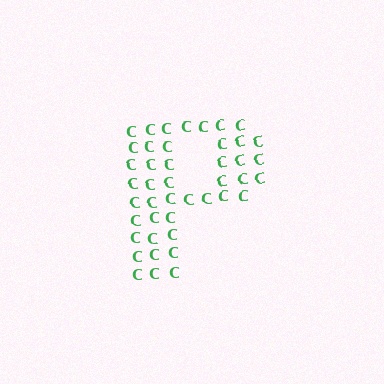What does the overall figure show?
The overall figure shows the letter P.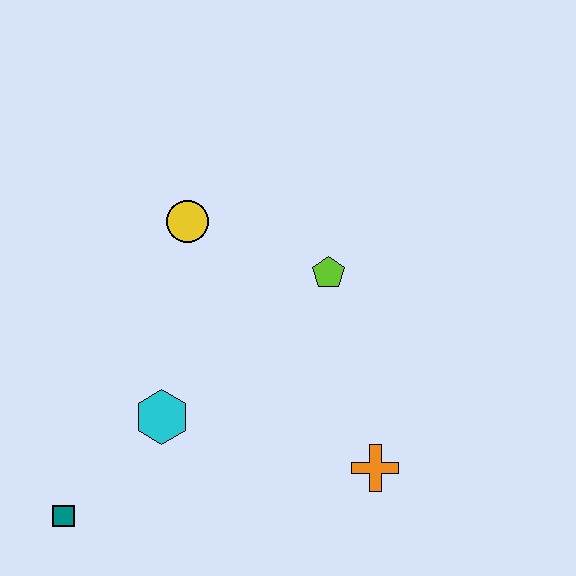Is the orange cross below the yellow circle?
Yes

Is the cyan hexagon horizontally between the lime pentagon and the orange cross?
No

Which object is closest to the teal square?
The cyan hexagon is closest to the teal square.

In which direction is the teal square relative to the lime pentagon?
The teal square is to the left of the lime pentagon.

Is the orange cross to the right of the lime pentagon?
Yes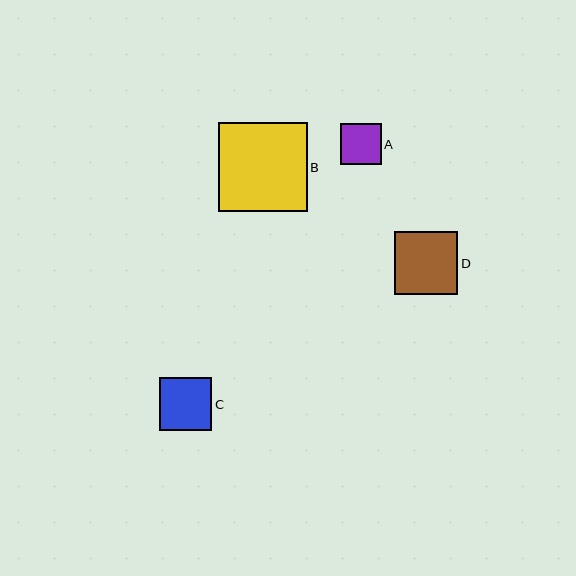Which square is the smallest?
Square A is the smallest with a size of approximately 41 pixels.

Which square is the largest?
Square B is the largest with a size of approximately 89 pixels.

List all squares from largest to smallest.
From largest to smallest: B, D, C, A.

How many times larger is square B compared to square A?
Square B is approximately 2.2 times the size of square A.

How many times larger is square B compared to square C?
Square B is approximately 1.7 times the size of square C.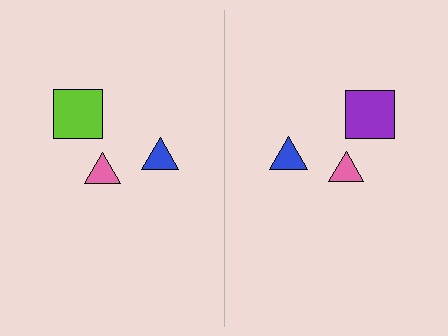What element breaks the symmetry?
The purple square on the right side breaks the symmetry — its mirror counterpart is lime.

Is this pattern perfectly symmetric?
No, the pattern is not perfectly symmetric. The purple square on the right side breaks the symmetry — its mirror counterpart is lime.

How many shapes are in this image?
There are 6 shapes in this image.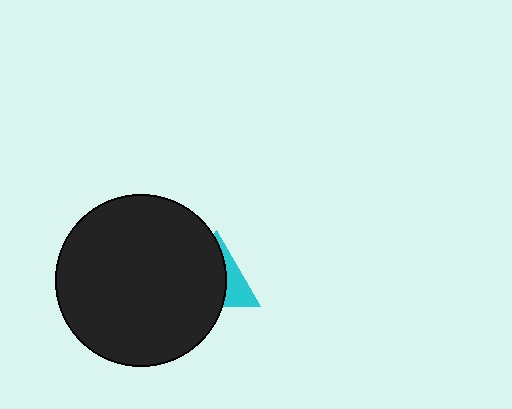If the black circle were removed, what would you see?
You would see the complete cyan triangle.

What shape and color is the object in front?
The object in front is a black circle.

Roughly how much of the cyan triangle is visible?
A small part of it is visible (roughly 35%).